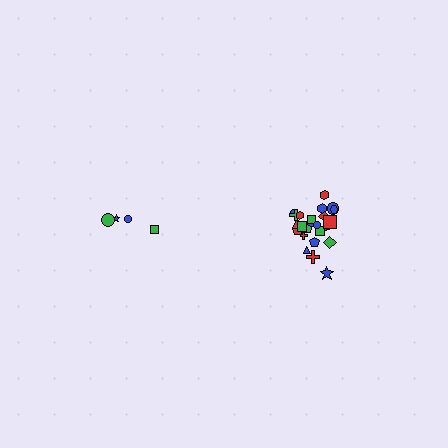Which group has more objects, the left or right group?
The right group.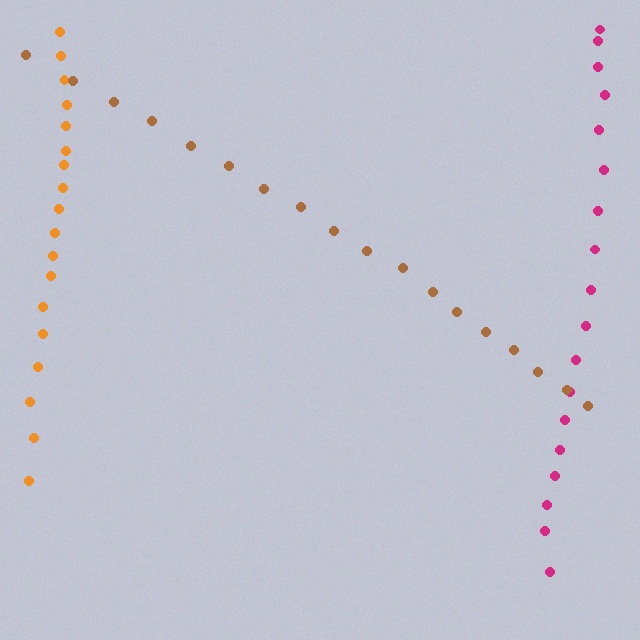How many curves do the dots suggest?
There are 3 distinct paths.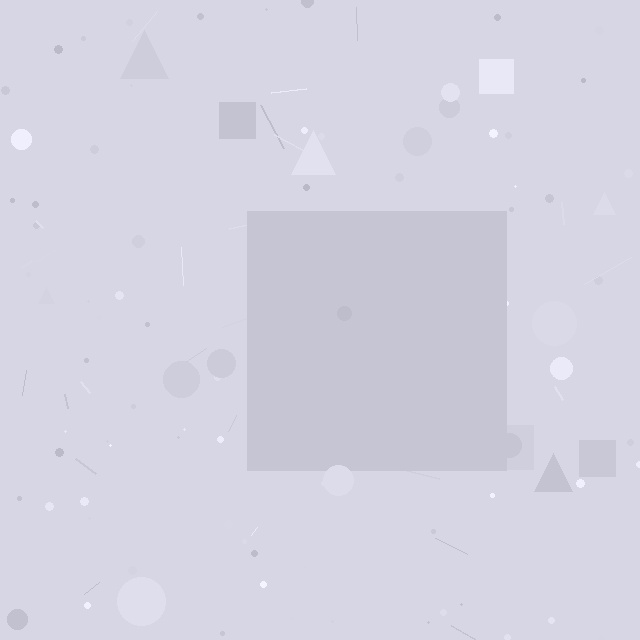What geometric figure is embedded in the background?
A square is embedded in the background.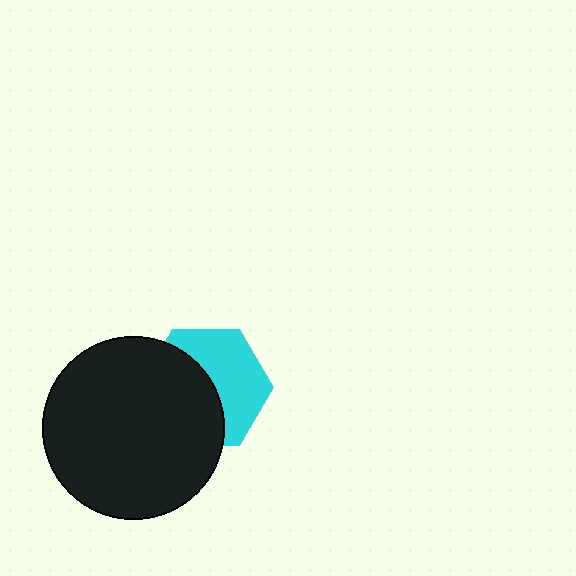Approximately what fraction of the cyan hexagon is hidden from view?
Roughly 51% of the cyan hexagon is hidden behind the black circle.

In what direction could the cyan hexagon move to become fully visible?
The cyan hexagon could move right. That would shift it out from behind the black circle entirely.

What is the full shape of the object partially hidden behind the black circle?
The partially hidden object is a cyan hexagon.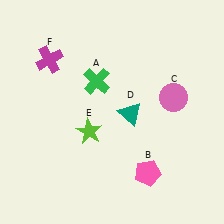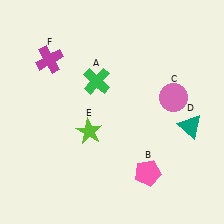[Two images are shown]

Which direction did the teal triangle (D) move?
The teal triangle (D) moved right.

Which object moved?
The teal triangle (D) moved right.